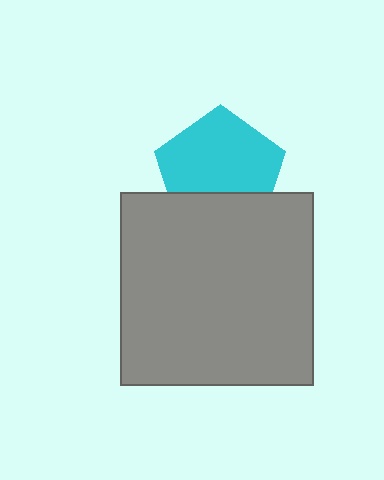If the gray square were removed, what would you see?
You would see the complete cyan pentagon.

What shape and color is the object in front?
The object in front is a gray square.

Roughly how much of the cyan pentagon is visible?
Most of it is visible (roughly 69%).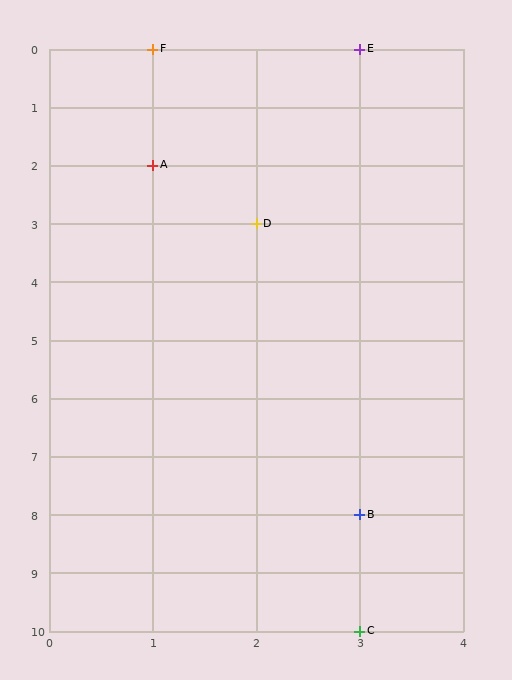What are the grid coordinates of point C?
Point C is at grid coordinates (3, 10).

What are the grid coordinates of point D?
Point D is at grid coordinates (2, 3).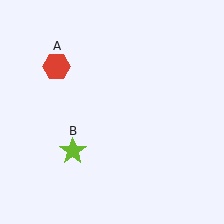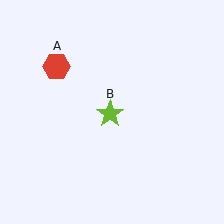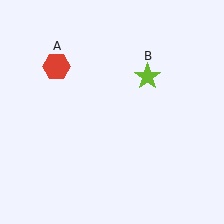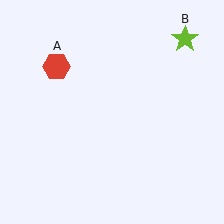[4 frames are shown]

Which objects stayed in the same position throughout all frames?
Red hexagon (object A) remained stationary.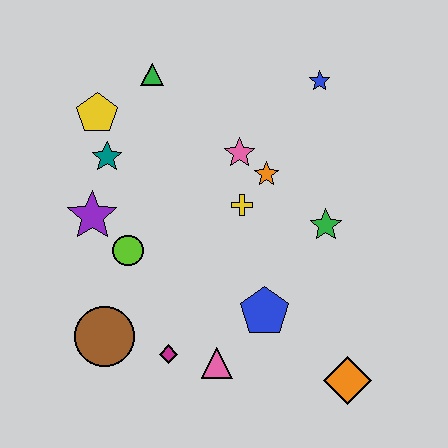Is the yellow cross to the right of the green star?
No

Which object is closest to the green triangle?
The yellow pentagon is closest to the green triangle.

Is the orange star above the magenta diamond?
Yes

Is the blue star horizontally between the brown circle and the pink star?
No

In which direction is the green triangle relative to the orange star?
The green triangle is to the left of the orange star.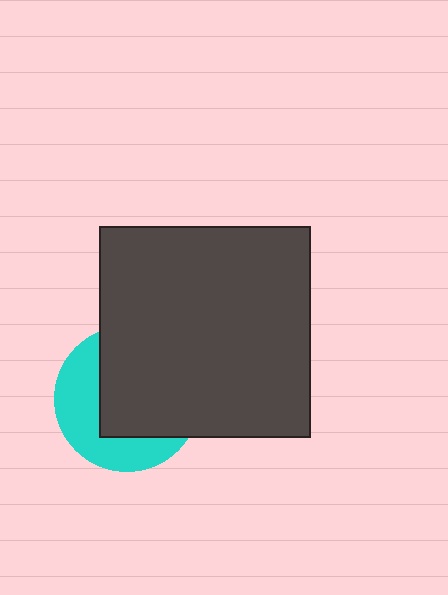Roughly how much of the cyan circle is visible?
A small part of it is visible (roughly 41%).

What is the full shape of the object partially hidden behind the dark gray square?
The partially hidden object is a cyan circle.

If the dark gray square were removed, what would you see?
You would see the complete cyan circle.